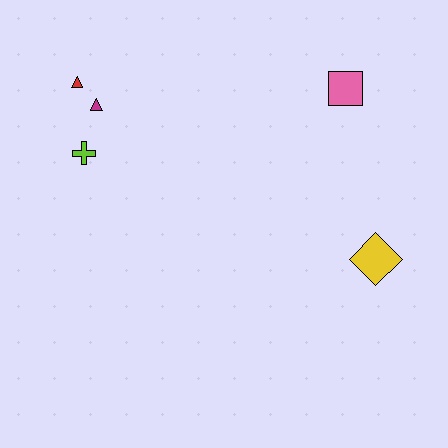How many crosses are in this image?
There is 1 cross.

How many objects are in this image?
There are 5 objects.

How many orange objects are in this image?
There are no orange objects.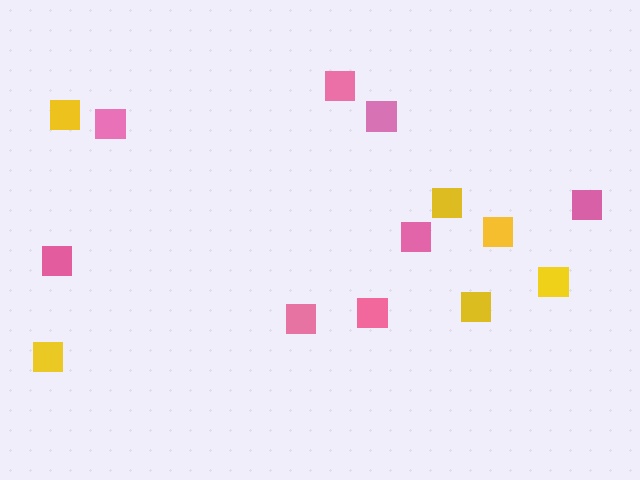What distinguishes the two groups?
There are 2 groups: one group of pink squares (8) and one group of yellow squares (6).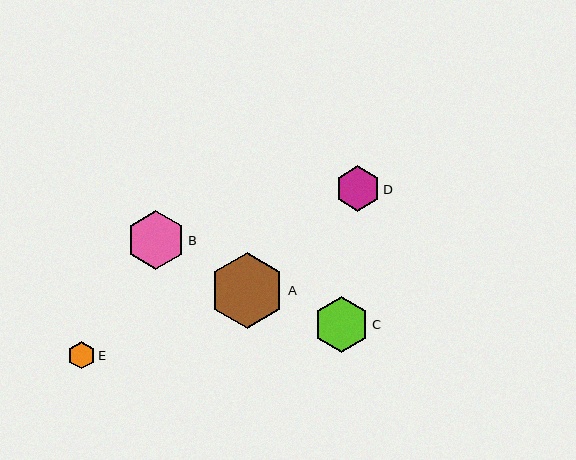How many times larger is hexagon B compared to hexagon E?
Hexagon B is approximately 2.2 times the size of hexagon E.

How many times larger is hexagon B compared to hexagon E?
Hexagon B is approximately 2.2 times the size of hexagon E.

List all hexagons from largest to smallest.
From largest to smallest: A, B, C, D, E.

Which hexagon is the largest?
Hexagon A is the largest with a size of approximately 76 pixels.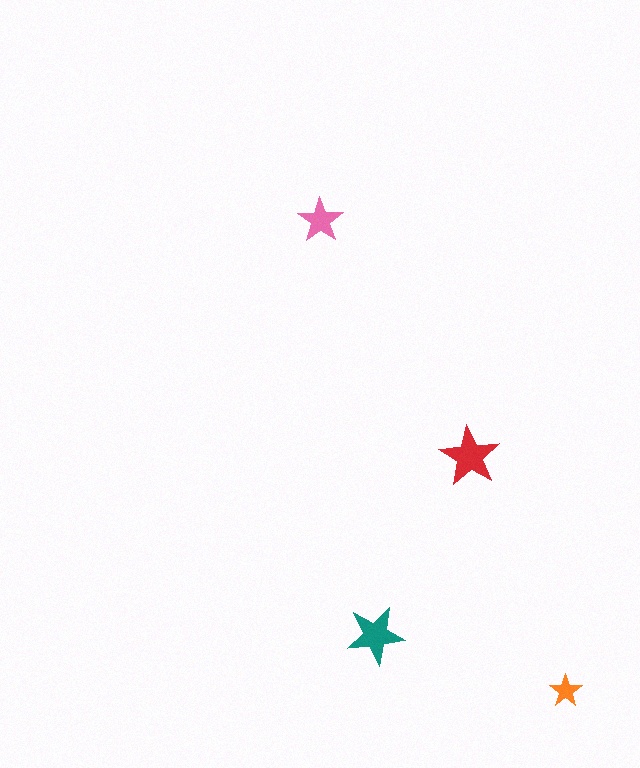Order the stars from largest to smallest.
the red one, the teal one, the pink one, the orange one.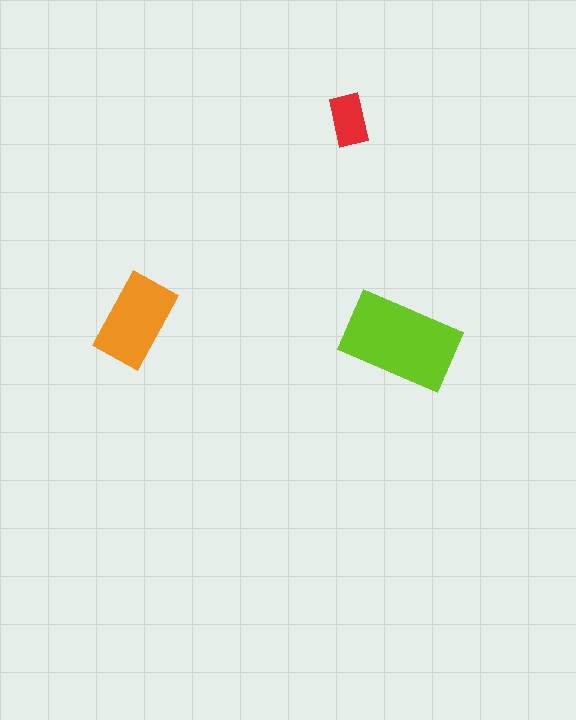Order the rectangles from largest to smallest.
the lime one, the orange one, the red one.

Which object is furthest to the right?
The lime rectangle is rightmost.